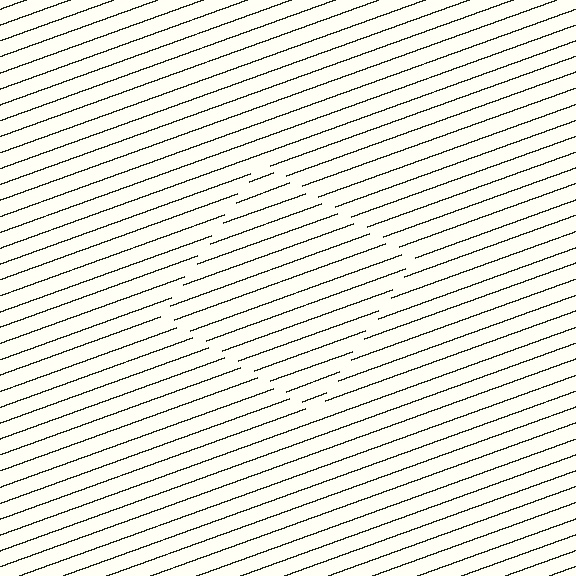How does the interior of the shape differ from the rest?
The interior of the shape contains the same grating, shifted by half a period — the contour is defined by the phase discontinuity where line-ends from the inner and outer gratings abut.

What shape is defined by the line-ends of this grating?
An illusory square. The interior of the shape contains the same grating, shifted by half a period — the contour is defined by the phase discontinuity where line-ends from the inner and outer gratings abut.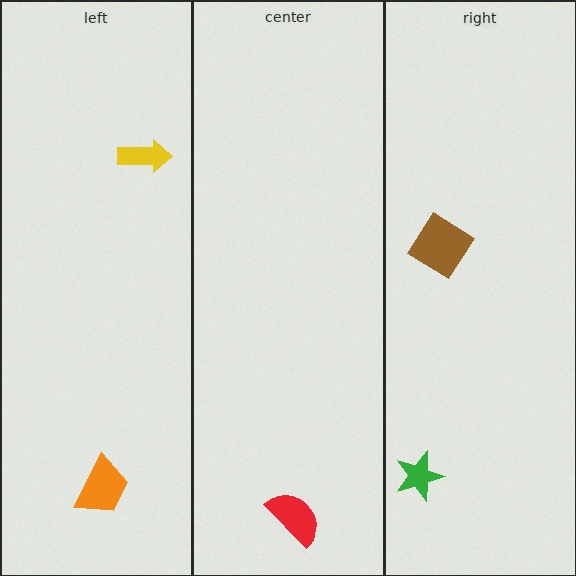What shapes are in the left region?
The yellow arrow, the orange trapezoid.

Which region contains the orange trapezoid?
The left region.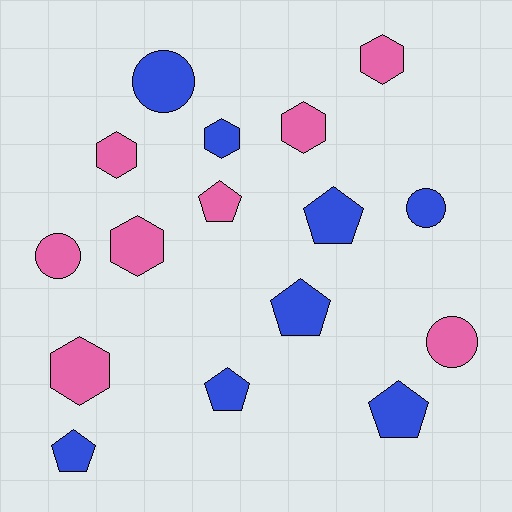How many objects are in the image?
There are 16 objects.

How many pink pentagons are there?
There is 1 pink pentagon.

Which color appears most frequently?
Pink, with 8 objects.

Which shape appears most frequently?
Hexagon, with 6 objects.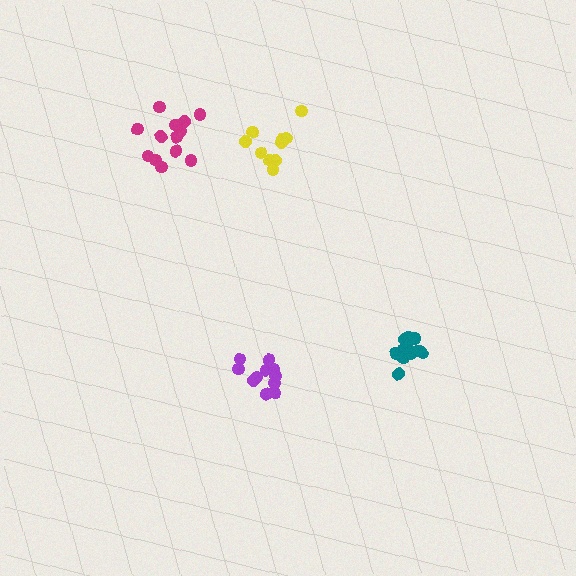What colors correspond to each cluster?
The clusters are colored: magenta, purple, yellow, teal.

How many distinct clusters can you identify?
There are 4 distinct clusters.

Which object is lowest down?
The purple cluster is bottommost.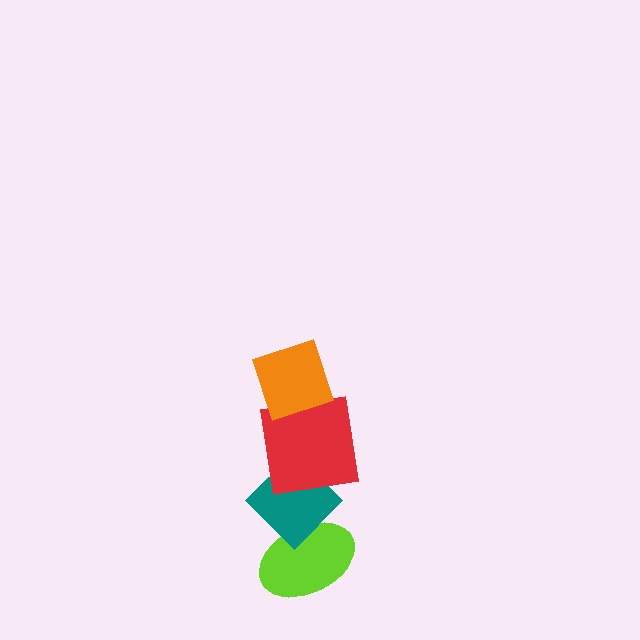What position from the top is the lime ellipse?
The lime ellipse is 4th from the top.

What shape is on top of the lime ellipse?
The teal diamond is on top of the lime ellipse.